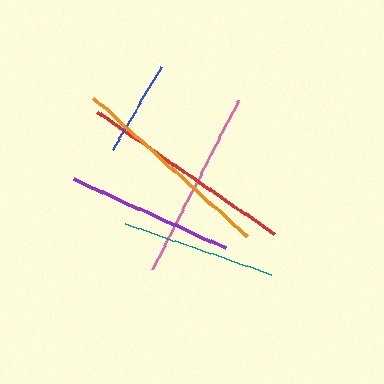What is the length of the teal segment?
The teal segment is approximately 154 pixels long.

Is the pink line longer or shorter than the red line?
The red line is longer than the pink line.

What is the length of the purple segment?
The purple segment is approximately 166 pixels long.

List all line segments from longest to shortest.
From longest to shortest: red, orange, pink, purple, teal, blue.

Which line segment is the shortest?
The blue line is the shortest at approximately 97 pixels.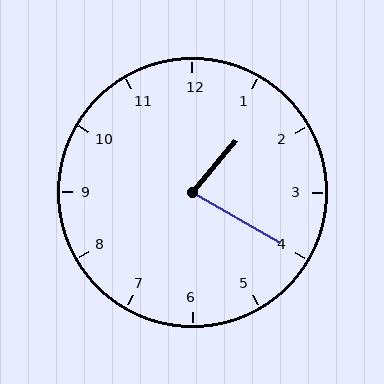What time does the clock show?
1:20.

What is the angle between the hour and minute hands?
Approximately 80 degrees.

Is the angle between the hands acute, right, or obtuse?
It is acute.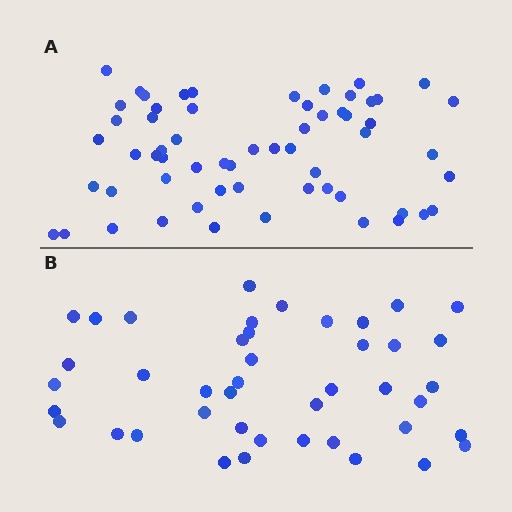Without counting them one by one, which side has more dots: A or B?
Region A (the top region) has more dots.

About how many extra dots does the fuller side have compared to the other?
Region A has approximately 15 more dots than region B.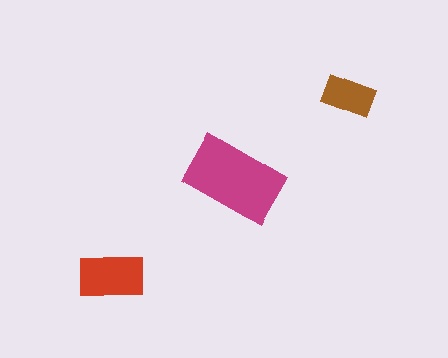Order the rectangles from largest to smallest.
the magenta one, the red one, the brown one.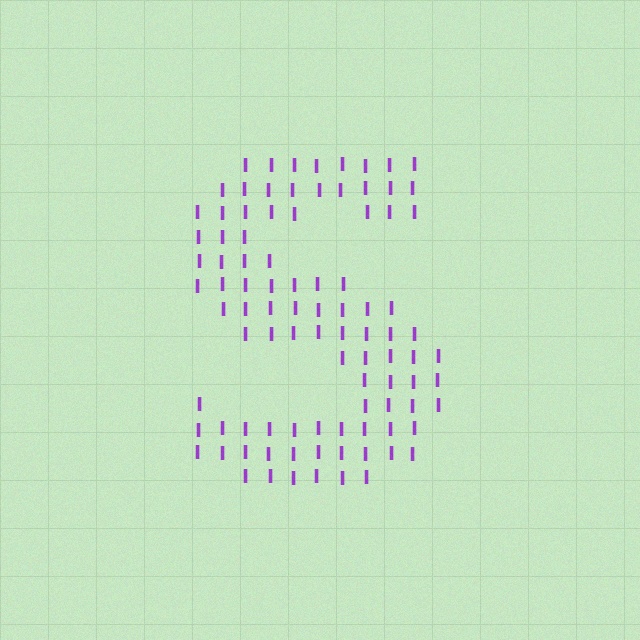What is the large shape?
The large shape is the letter S.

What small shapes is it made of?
It is made of small letter I's.